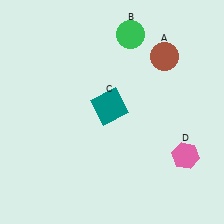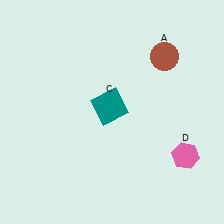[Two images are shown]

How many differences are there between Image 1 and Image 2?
There is 1 difference between the two images.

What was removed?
The green circle (B) was removed in Image 2.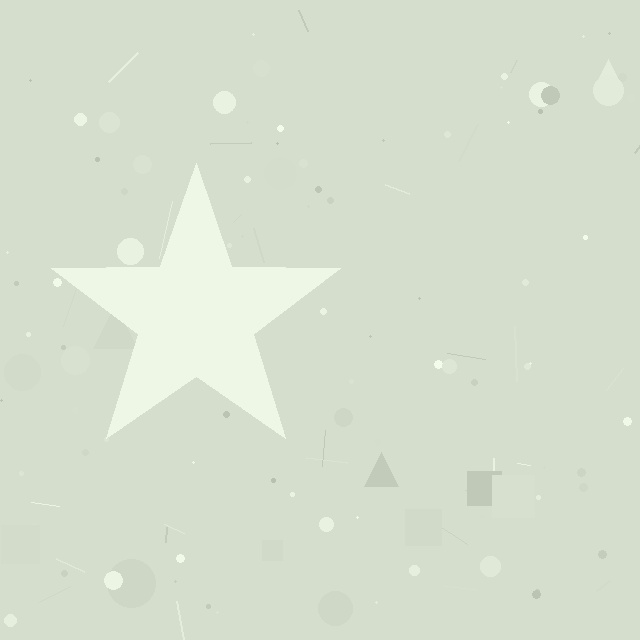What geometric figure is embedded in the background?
A star is embedded in the background.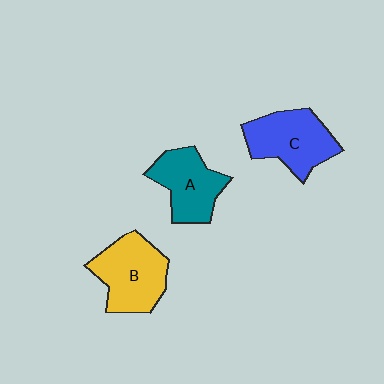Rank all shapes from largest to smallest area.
From largest to smallest: B (yellow), C (blue), A (teal).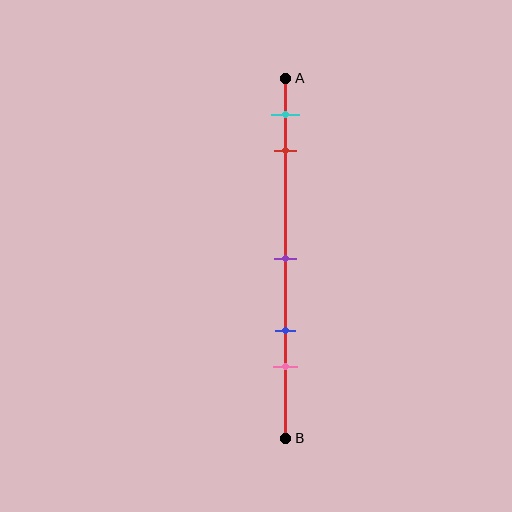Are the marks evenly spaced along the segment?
No, the marks are not evenly spaced.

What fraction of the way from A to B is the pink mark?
The pink mark is approximately 80% (0.8) of the way from A to B.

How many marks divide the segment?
There are 5 marks dividing the segment.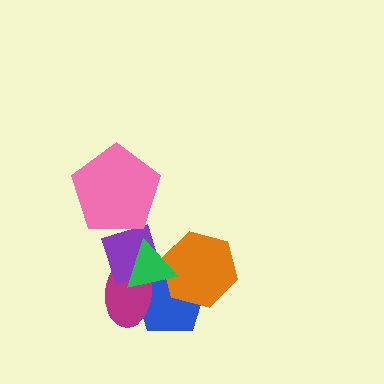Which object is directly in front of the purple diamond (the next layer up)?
The green triangle is directly in front of the purple diamond.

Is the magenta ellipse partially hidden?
Yes, it is partially covered by another shape.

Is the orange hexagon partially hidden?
Yes, it is partially covered by another shape.